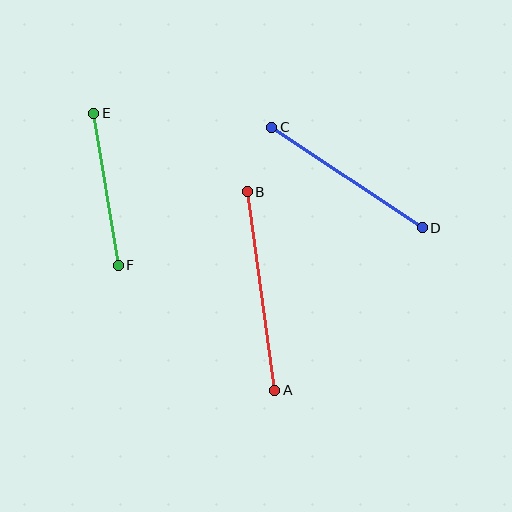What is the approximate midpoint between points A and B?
The midpoint is at approximately (261, 291) pixels.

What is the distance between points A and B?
The distance is approximately 200 pixels.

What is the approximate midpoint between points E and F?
The midpoint is at approximately (106, 189) pixels.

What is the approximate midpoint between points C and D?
The midpoint is at approximately (347, 177) pixels.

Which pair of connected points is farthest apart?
Points A and B are farthest apart.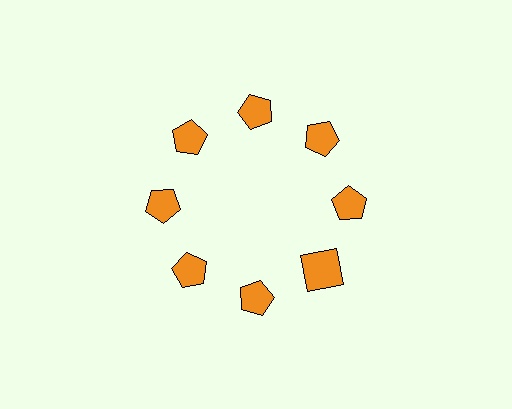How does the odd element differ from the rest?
It has a different shape: square instead of pentagon.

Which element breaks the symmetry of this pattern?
The orange square at roughly the 4 o'clock position breaks the symmetry. All other shapes are orange pentagons.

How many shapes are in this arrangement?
There are 8 shapes arranged in a ring pattern.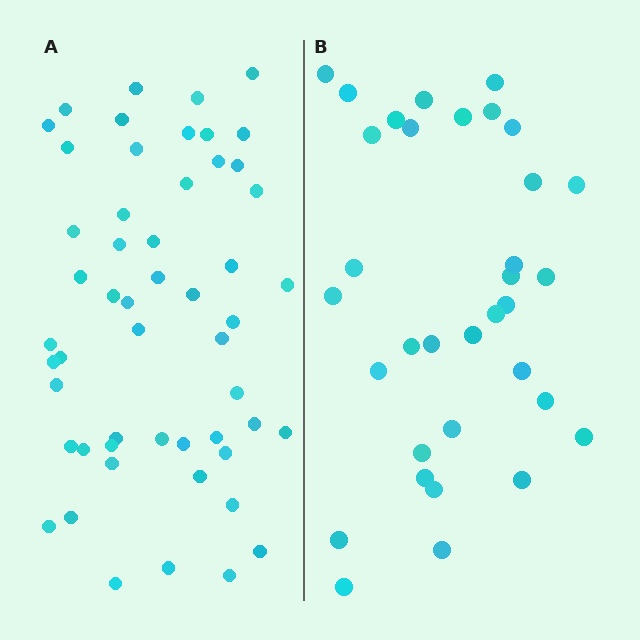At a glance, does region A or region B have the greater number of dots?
Region A (the left region) has more dots.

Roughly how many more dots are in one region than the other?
Region A has approximately 20 more dots than region B.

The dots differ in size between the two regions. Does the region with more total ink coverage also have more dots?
No. Region B has more total ink coverage because its dots are larger, but region A actually contains more individual dots. Total area can be misleading — the number of items is what matters here.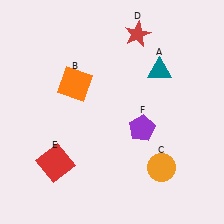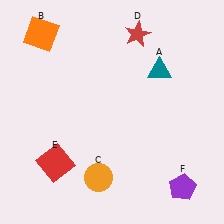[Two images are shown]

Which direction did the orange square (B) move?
The orange square (B) moved up.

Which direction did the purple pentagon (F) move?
The purple pentagon (F) moved down.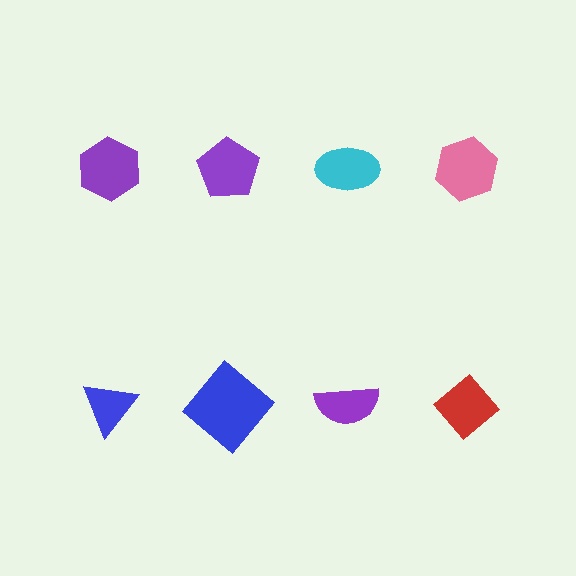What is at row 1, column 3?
A cyan ellipse.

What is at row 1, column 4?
A pink hexagon.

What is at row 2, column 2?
A blue diamond.